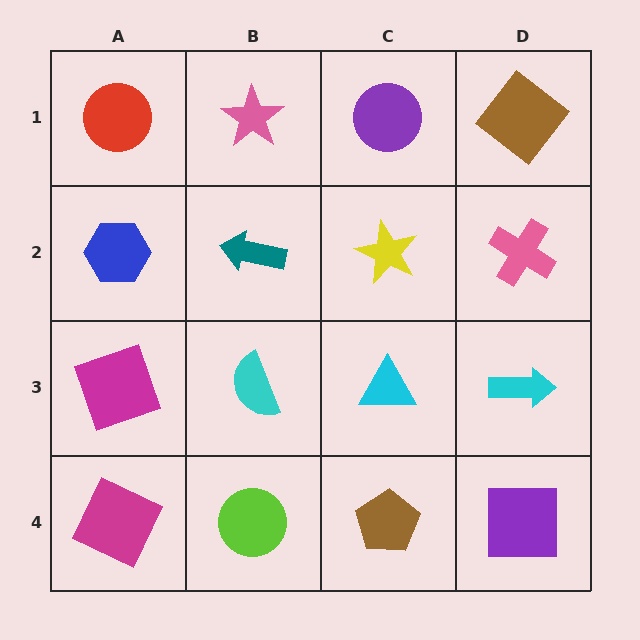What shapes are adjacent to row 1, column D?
A pink cross (row 2, column D), a purple circle (row 1, column C).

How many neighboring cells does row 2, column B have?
4.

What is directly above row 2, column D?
A brown diamond.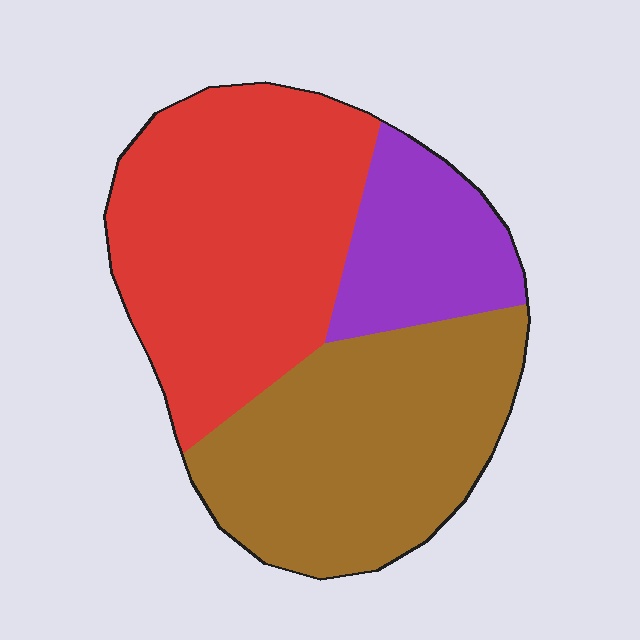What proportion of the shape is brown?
Brown takes up between a quarter and a half of the shape.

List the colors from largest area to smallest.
From largest to smallest: red, brown, purple.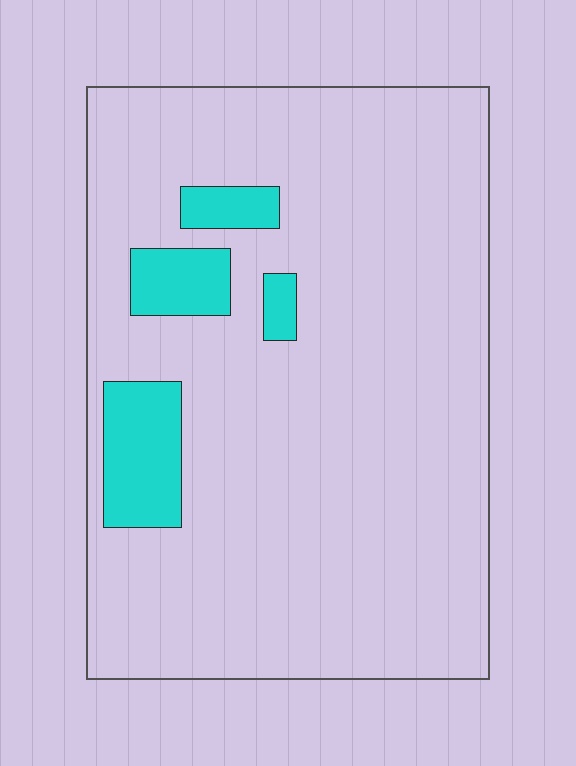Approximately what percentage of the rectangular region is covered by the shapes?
Approximately 10%.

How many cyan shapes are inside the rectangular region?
4.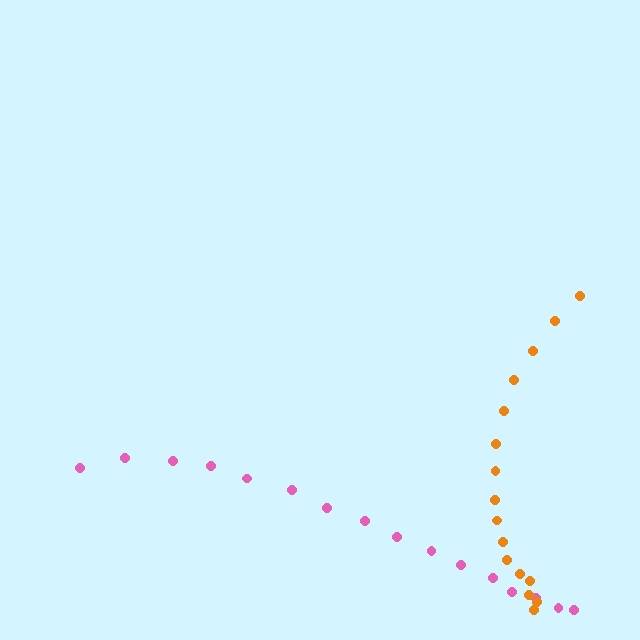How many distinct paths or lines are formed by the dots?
There are 2 distinct paths.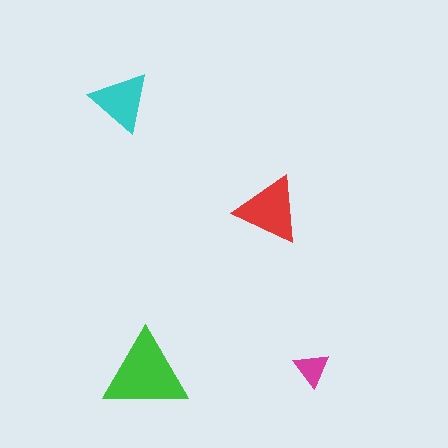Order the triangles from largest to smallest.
the green one, the red one, the cyan one, the magenta one.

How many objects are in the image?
There are 4 objects in the image.